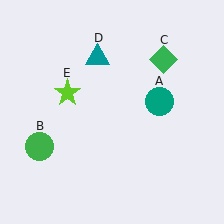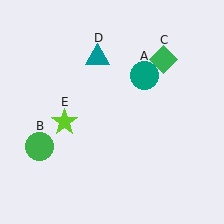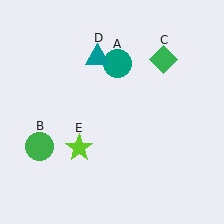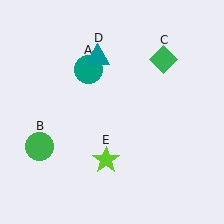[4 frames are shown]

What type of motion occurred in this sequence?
The teal circle (object A), lime star (object E) rotated counterclockwise around the center of the scene.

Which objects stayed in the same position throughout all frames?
Green circle (object B) and green diamond (object C) and teal triangle (object D) remained stationary.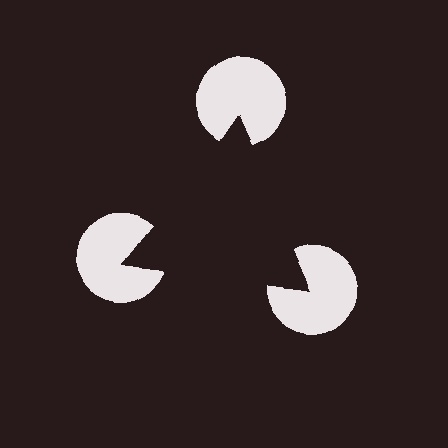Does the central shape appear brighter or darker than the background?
It typically appears slightly darker than the background, even though no actual brightness change is drawn.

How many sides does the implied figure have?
3 sides.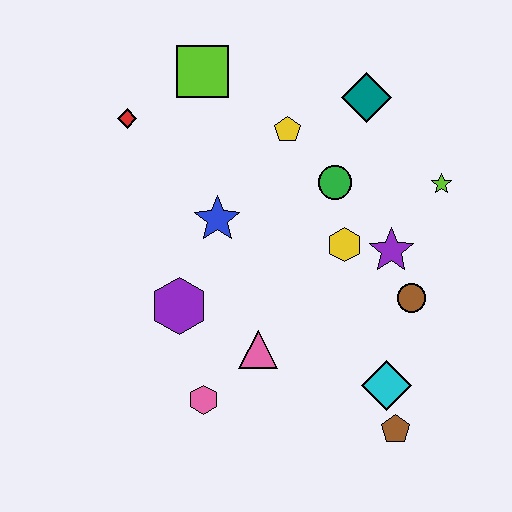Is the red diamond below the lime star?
No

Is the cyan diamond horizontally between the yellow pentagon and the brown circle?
Yes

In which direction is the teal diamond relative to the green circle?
The teal diamond is above the green circle.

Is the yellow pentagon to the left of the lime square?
No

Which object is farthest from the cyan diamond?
The red diamond is farthest from the cyan diamond.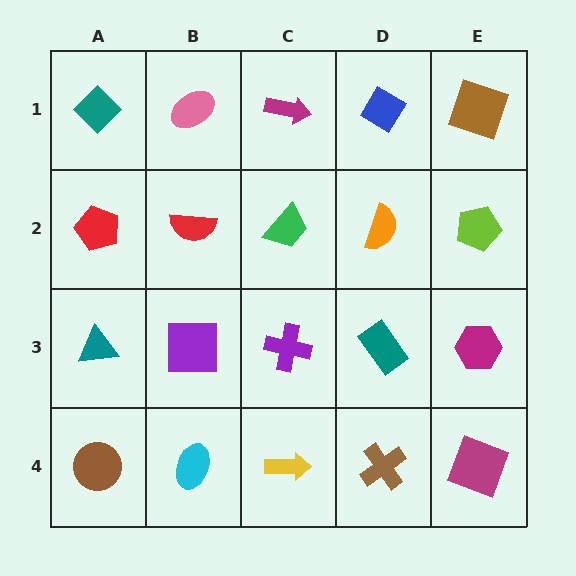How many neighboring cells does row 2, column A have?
3.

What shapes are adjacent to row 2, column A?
A teal diamond (row 1, column A), a teal triangle (row 3, column A), a red semicircle (row 2, column B).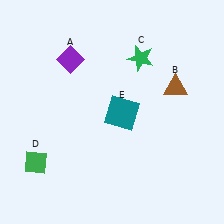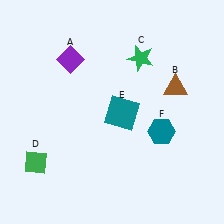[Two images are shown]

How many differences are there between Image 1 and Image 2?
There is 1 difference between the two images.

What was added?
A teal hexagon (F) was added in Image 2.